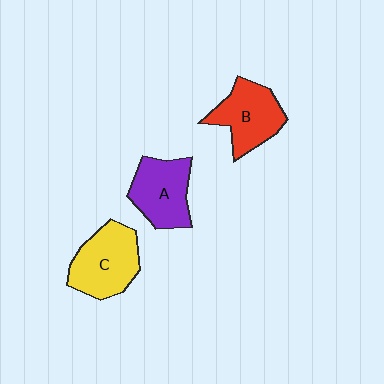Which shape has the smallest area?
Shape A (purple).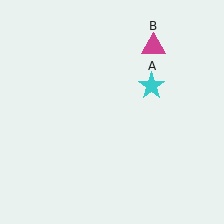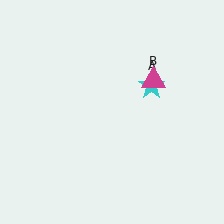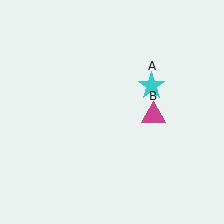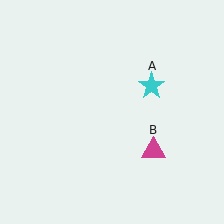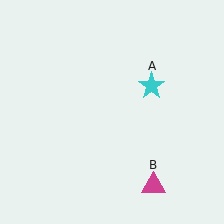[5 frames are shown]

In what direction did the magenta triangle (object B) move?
The magenta triangle (object B) moved down.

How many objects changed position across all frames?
1 object changed position: magenta triangle (object B).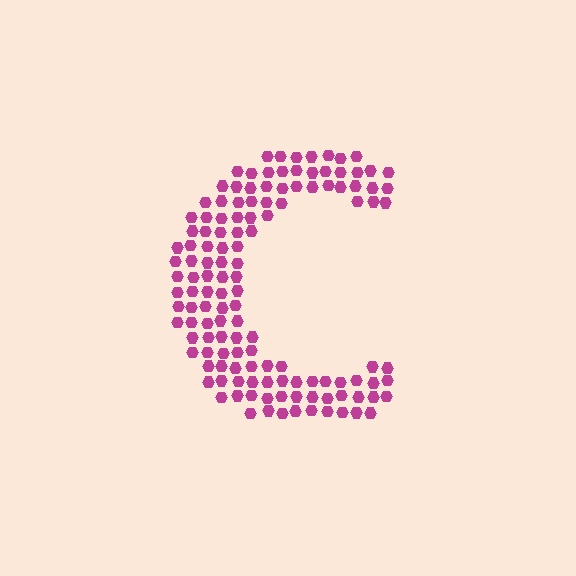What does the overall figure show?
The overall figure shows the letter C.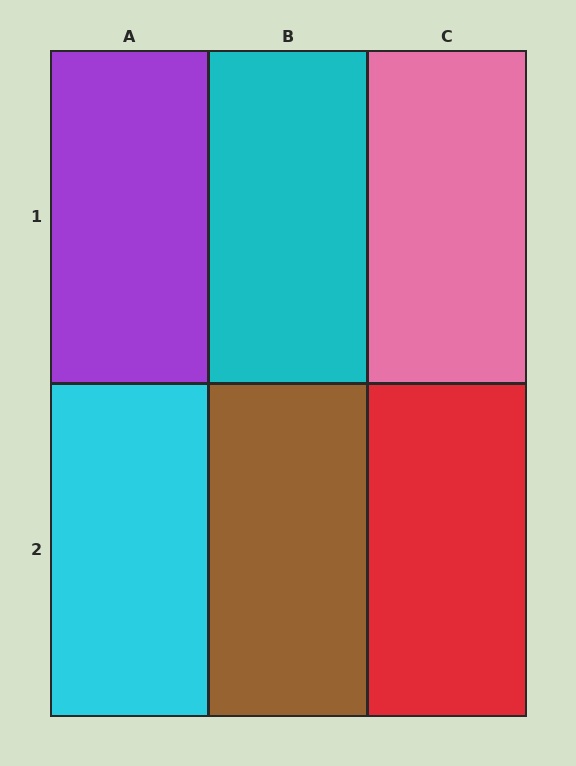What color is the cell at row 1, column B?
Cyan.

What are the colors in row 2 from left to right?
Cyan, brown, red.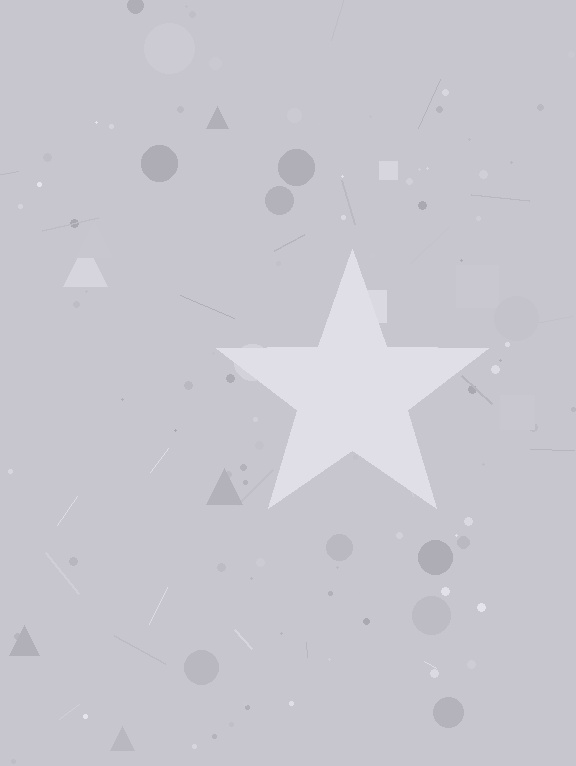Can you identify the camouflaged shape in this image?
The camouflaged shape is a star.